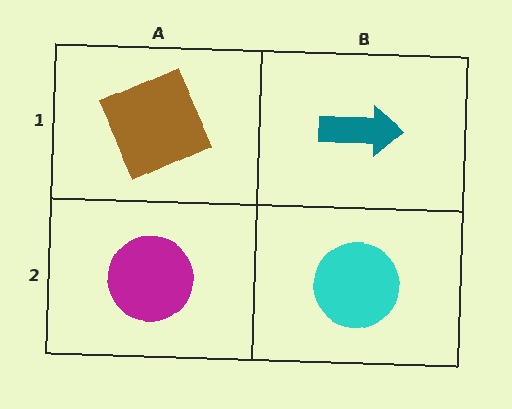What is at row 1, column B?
A teal arrow.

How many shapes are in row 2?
2 shapes.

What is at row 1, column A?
A brown square.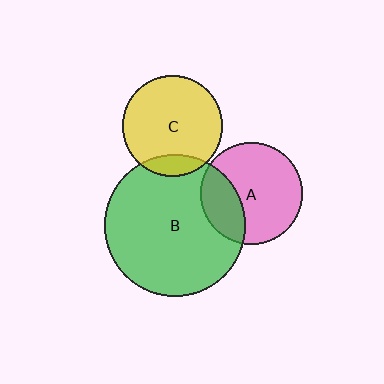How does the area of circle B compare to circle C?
Approximately 2.0 times.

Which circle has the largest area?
Circle B (green).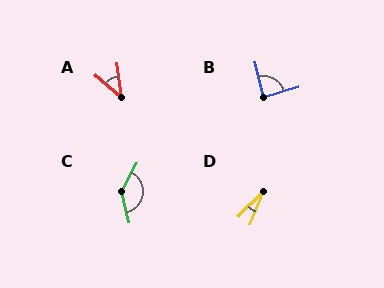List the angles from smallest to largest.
D (23°), A (42°), B (88°), C (138°).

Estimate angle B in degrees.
Approximately 88 degrees.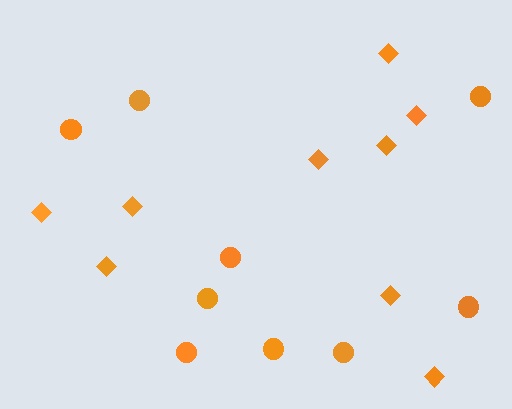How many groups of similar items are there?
There are 2 groups: one group of circles (9) and one group of diamonds (9).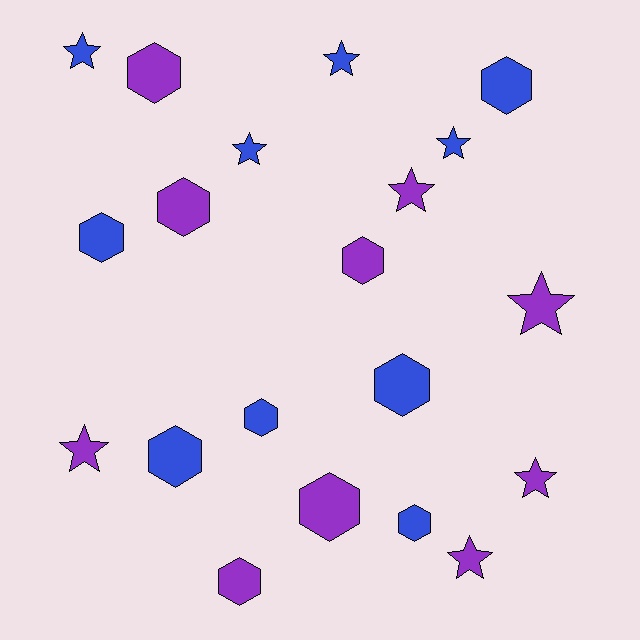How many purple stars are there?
There are 5 purple stars.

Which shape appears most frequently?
Hexagon, with 11 objects.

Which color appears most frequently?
Blue, with 10 objects.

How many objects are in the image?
There are 20 objects.